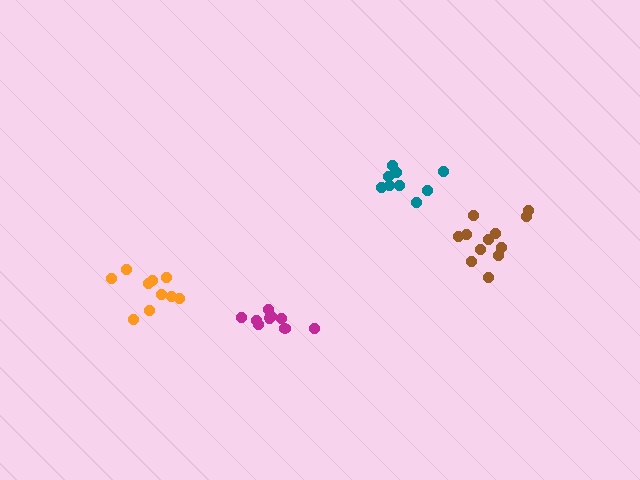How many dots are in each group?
Group 1: 10 dots, Group 2: 9 dots, Group 3: 12 dots, Group 4: 9 dots (40 total).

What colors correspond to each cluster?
The clusters are colored: orange, magenta, brown, teal.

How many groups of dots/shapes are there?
There are 4 groups.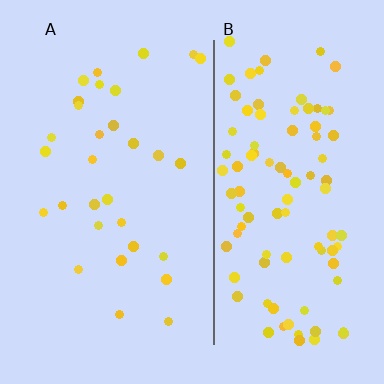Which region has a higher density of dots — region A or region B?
B (the right).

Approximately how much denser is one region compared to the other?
Approximately 3.2× — region B over region A.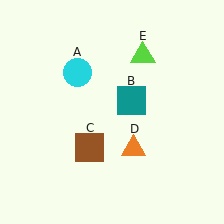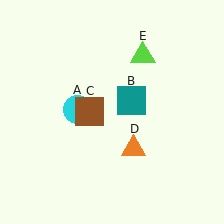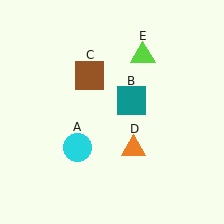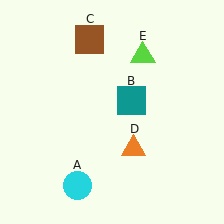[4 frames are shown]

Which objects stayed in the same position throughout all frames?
Teal square (object B) and orange triangle (object D) and lime triangle (object E) remained stationary.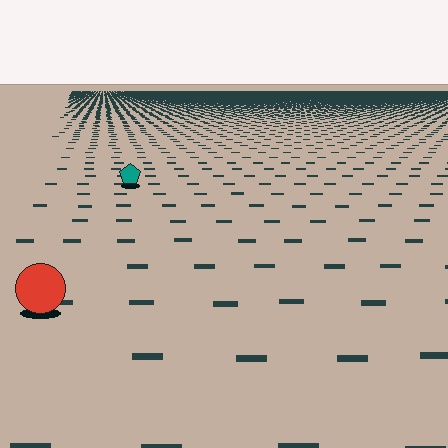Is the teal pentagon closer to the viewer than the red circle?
No. The red circle is closer — you can tell from the texture gradient: the ground texture is coarser near it.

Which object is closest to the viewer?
The red circle is closest. The texture marks near it are larger and more spread out.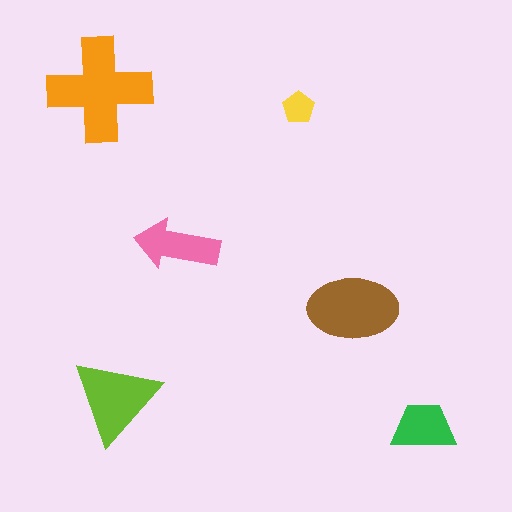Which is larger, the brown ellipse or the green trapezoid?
The brown ellipse.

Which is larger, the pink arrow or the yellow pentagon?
The pink arrow.